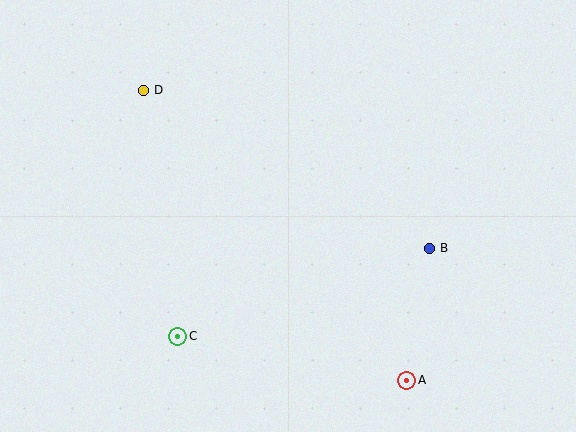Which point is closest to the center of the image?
Point B at (429, 249) is closest to the center.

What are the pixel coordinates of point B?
Point B is at (429, 249).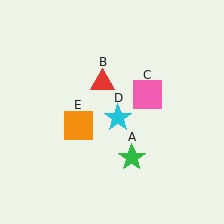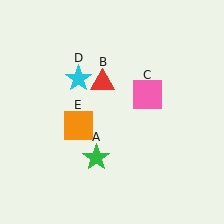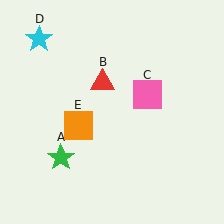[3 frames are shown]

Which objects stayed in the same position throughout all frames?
Red triangle (object B) and pink square (object C) and orange square (object E) remained stationary.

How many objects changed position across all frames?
2 objects changed position: green star (object A), cyan star (object D).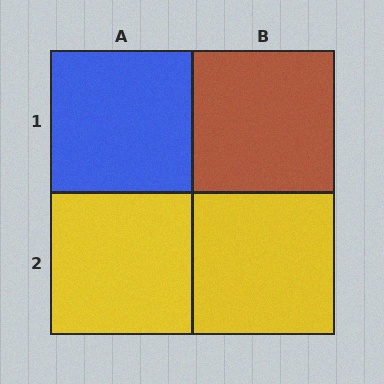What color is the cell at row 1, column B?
Brown.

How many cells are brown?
1 cell is brown.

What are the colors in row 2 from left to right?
Yellow, yellow.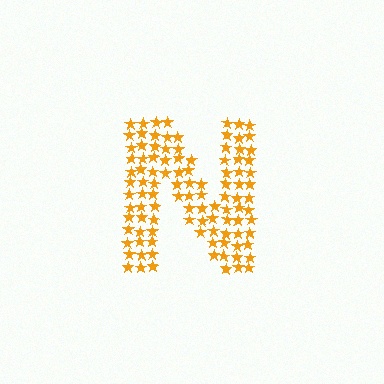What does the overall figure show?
The overall figure shows the letter N.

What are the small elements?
The small elements are stars.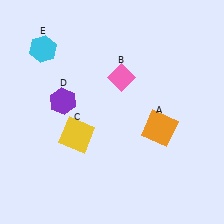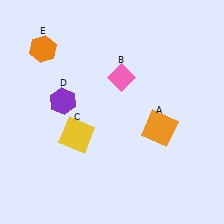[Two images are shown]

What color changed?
The hexagon (E) changed from cyan in Image 1 to orange in Image 2.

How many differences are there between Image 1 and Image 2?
There is 1 difference between the two images.